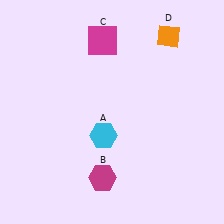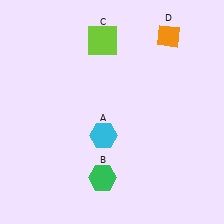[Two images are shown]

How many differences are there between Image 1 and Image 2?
There are 2 differences between the two images.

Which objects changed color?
B changed from magenta to green. C changed from magenta to lime.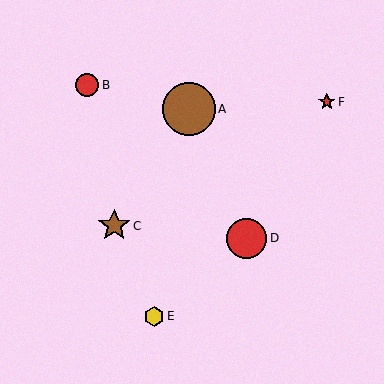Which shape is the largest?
The brown circle (labeled A) is the largest.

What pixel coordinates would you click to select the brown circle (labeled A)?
Click at (189, 109) to select the brown circle A.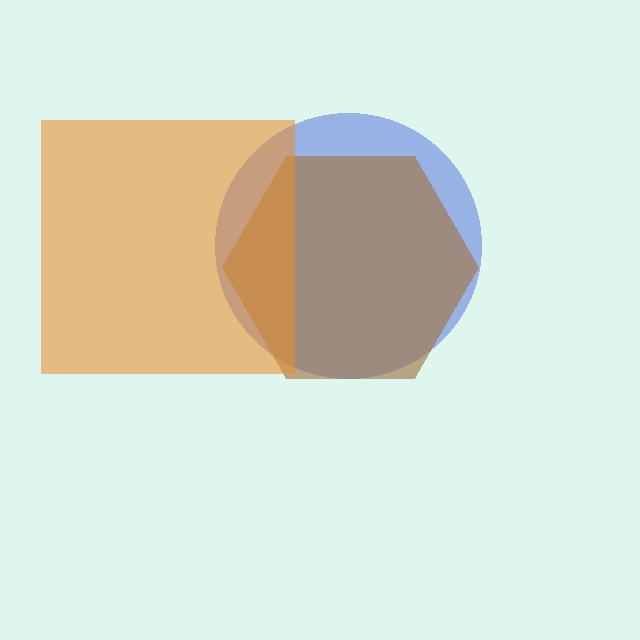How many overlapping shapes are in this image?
There are 3 overlapping shapes in the image.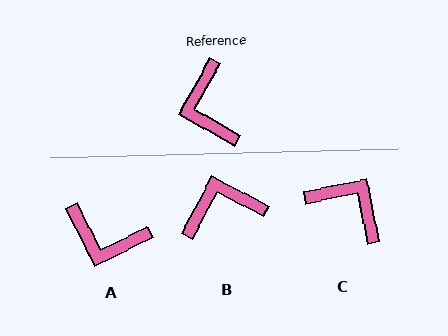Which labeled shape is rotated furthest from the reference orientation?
C, about 139 degrees away.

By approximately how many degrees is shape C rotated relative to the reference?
Approximately 139 degrees clockwise.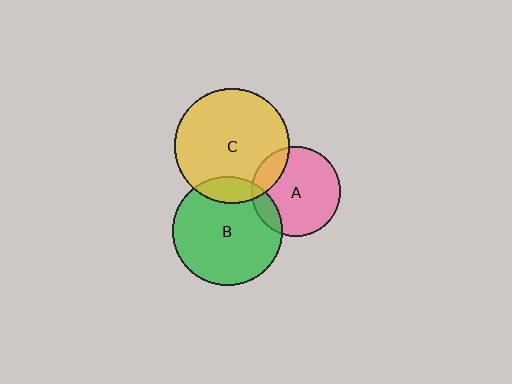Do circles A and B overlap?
Yes.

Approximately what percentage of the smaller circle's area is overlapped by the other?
Approximately 15%.